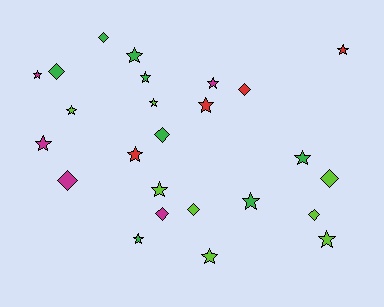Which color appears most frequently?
Green, with 8 objects.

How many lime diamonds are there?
There are 3 lime diamonds.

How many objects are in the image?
There are 25 objects.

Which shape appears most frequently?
Star, with 16 objects.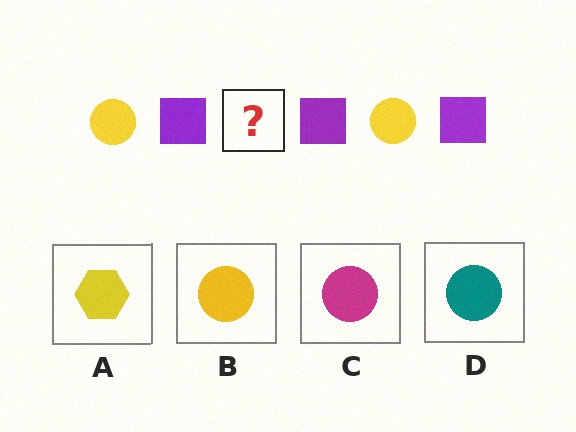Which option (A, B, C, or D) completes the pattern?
B.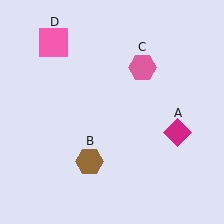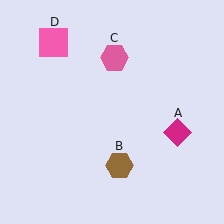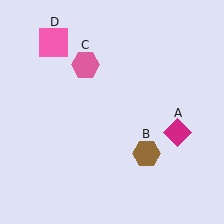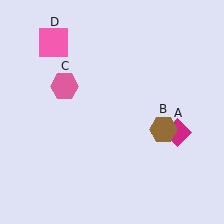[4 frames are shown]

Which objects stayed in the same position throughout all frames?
Magenta diamond (object A) and pink square (object D) remained stationary.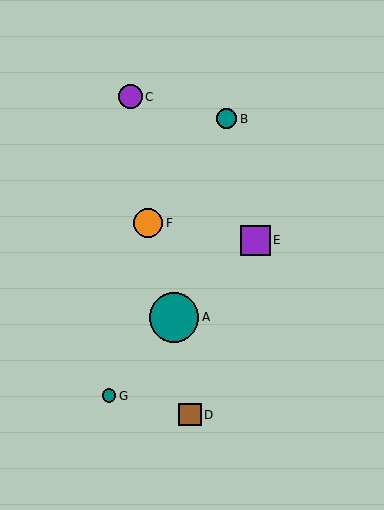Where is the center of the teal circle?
The center of the teal circle is at (227, 119).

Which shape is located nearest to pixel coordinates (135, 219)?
The orange circle (labeled F) at (148, 223) is nearest to that location.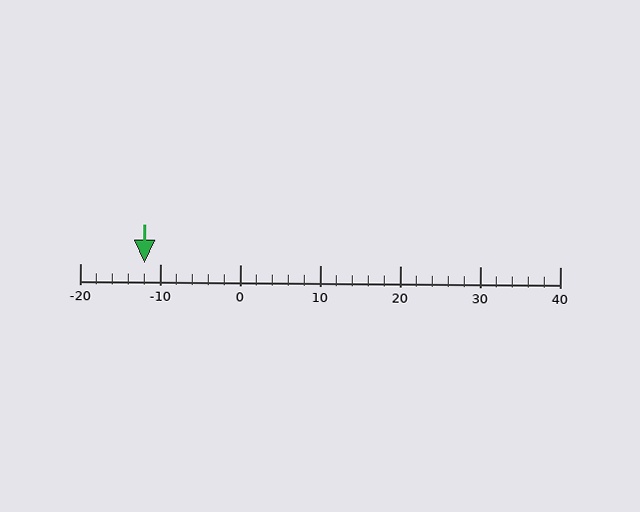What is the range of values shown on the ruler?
The ruler shows values from -20 to 40.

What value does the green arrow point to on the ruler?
The green arrow points to approximately -12.